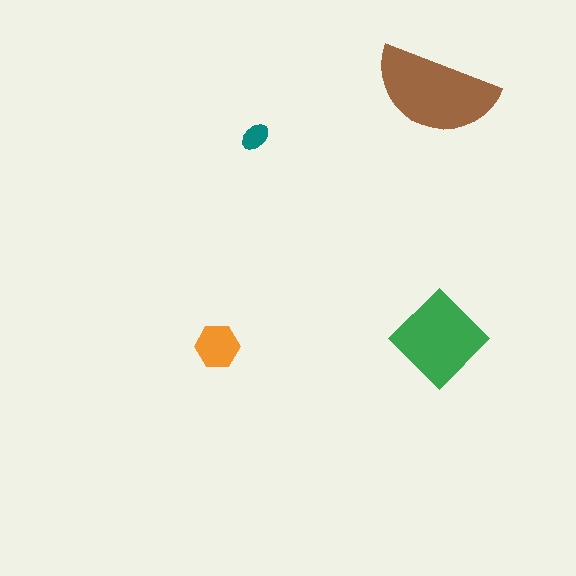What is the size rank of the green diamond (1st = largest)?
2nd.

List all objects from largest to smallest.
The brown semicircle, the green diamond, the orange hexagon, the teal ellipse.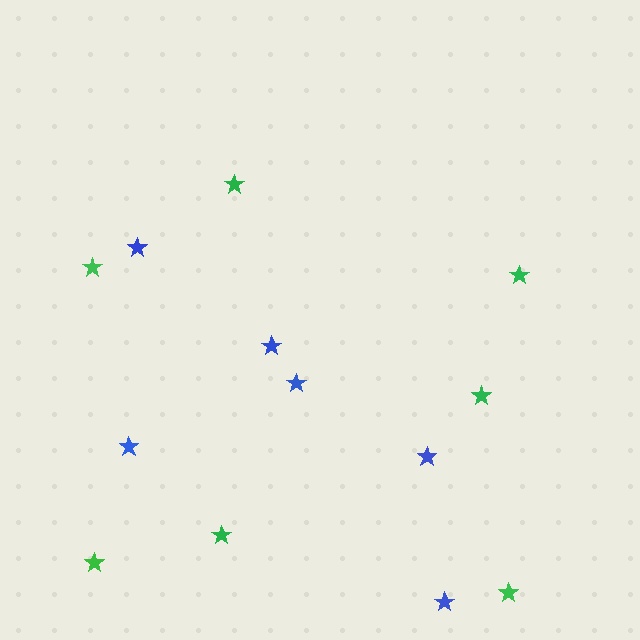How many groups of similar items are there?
There are 2 groups: one group of green stars (7) and one group of blue stars (6).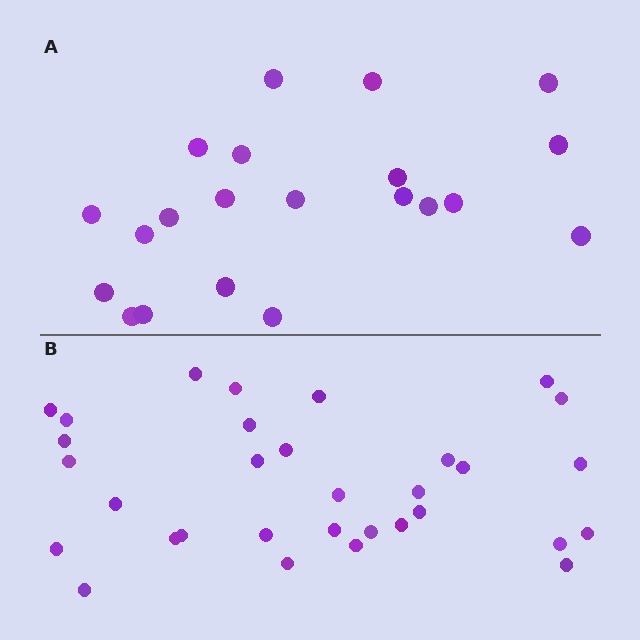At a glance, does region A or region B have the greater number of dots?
Region B (the bottom region) has more dots.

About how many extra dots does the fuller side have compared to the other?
Region B has roughly 12 or so more dots than region A.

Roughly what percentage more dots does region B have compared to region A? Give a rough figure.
About 50% more.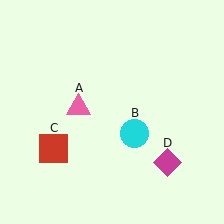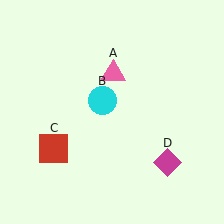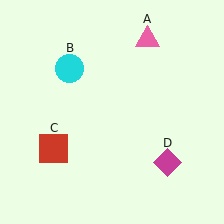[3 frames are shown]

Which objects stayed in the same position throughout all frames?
Red square (object C) and magenta diamond (object D) remained stationary.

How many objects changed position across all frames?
2 objects changed position: pink triangle (object A), cyan circle (object B).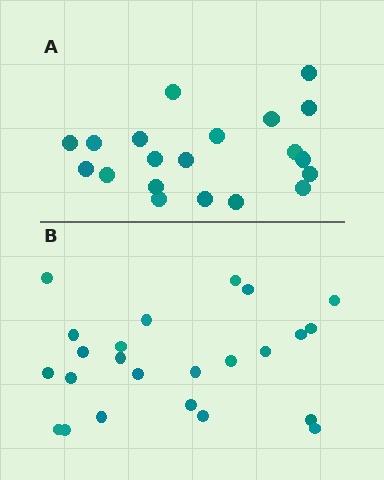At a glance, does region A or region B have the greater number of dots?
Region B (the bottom region) has more dots.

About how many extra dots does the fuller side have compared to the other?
Region B has about 4 more dots than region A.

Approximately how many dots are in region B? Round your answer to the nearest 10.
About 20 dots. (The exact count is 24, which rounds to 20.)